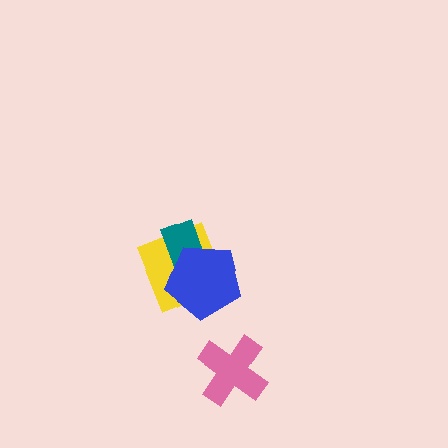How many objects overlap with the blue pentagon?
2 objects overlap with the blue pentagon.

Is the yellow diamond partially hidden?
Yes, it is partially covered by another shape.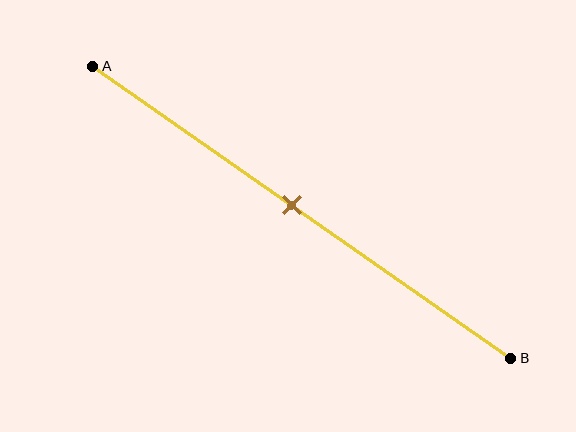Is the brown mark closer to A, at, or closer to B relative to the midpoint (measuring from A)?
The brown mark is approximately at the midpoint of segment AB.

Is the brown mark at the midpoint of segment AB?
Yes, the mark is approximately at the midpoint.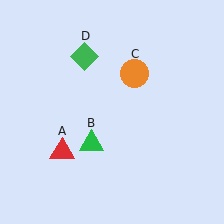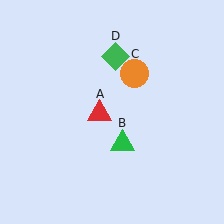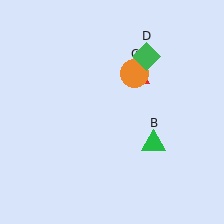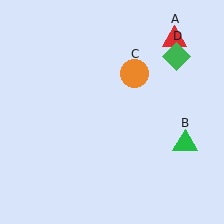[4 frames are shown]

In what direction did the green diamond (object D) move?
The green diamond (object D) moved right.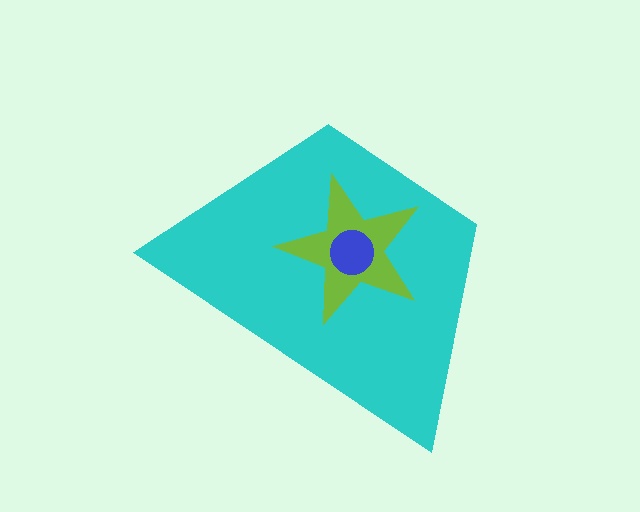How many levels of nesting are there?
3.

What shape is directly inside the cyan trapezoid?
The lime star.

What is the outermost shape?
The cyan trapezoid.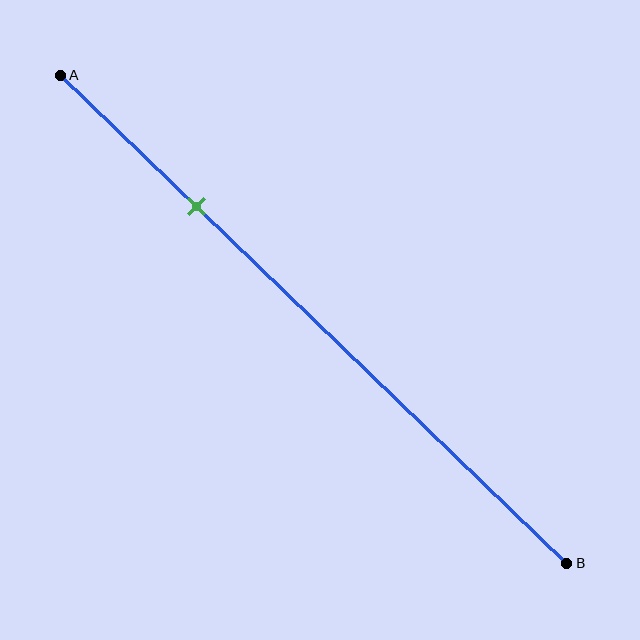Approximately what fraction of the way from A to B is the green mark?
The green mark is approximately 25% of the way from A to B.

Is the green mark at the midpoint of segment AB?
No, the mark is at about 25% from A, not at the 50% midpoint.